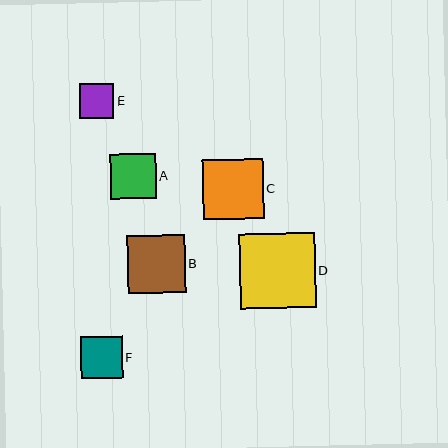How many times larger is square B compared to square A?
Square B is approximately 1.3 times the size of square A.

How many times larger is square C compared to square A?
Square C is approximately 1.3 times the size of square A.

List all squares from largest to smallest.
From largest to smallest: D, C, B, A, F, E.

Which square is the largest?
Square D is the largest with a size of approximately 76 pixels.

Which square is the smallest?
Square E is the smallest with a size of approximately 34 pixels.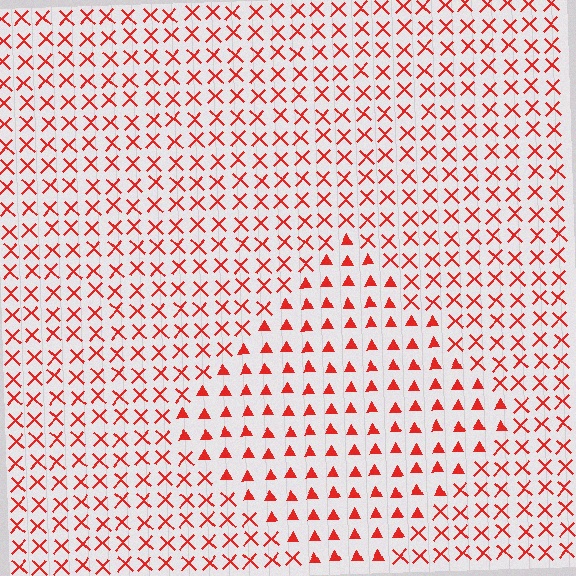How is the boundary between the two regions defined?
The boundary is defined by a change in element shape: triangles inside vs. X marks outside. All elements share the same color and spacing.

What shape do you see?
I see a diamond.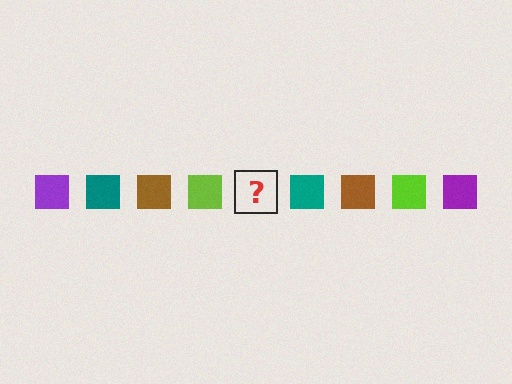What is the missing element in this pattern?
The missing element is a purple square.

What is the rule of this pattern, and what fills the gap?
The rule is that the pattern cycles through purple, teal, brown, lime squares. The gap should be filled with a purple square.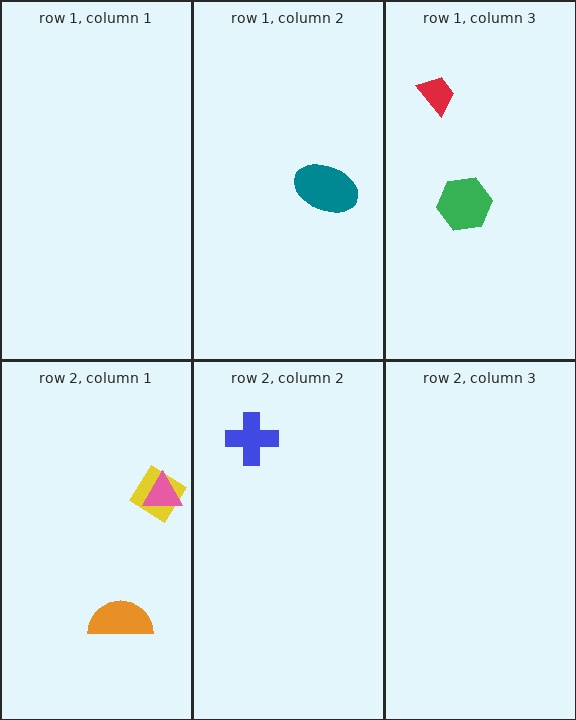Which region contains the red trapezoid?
The row 1, column 3 region.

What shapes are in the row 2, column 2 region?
The blue cross.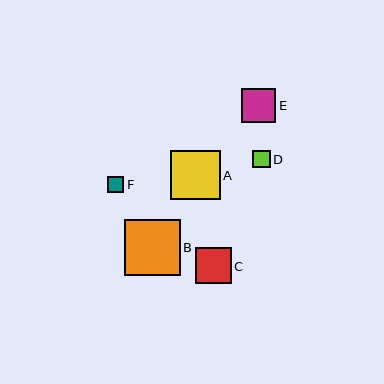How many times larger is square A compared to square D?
Square A is approximately 2.9 times the size of square D.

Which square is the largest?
Square B is the largest with a size of approximately 56 pixels.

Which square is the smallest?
Square F is the smallest with a size of approximately 16 pixels.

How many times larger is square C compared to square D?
Square C is approximately 2.1 times the size of square D.